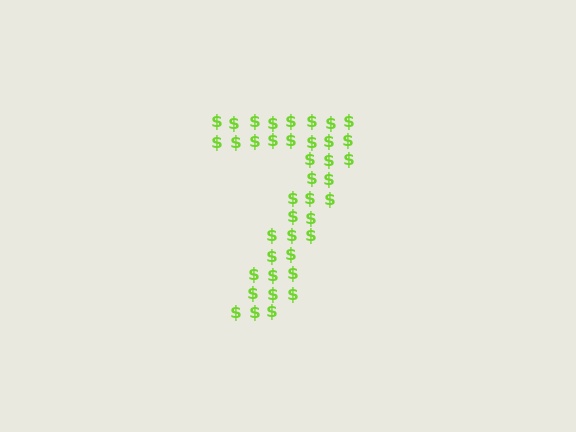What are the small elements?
The small elements are dollar signs.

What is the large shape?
The large shape is the digit 7.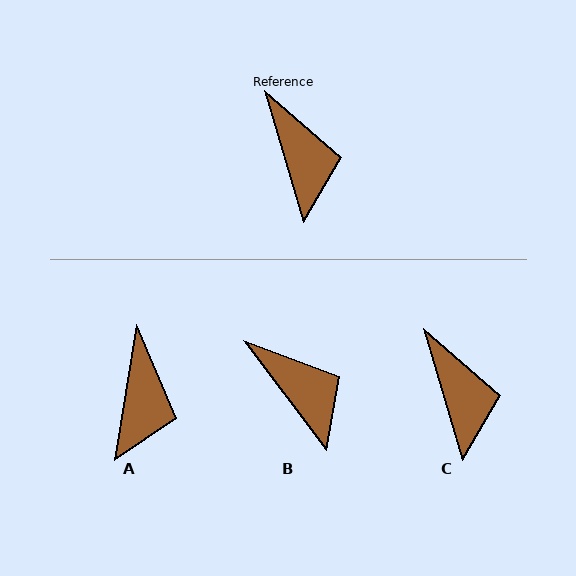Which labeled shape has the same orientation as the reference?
C.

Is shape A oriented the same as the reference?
No, it is off by about 26 degrees.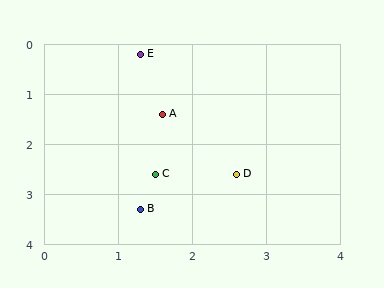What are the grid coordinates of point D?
Point D is at approximately (2.6, 2.6).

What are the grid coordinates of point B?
Point B is at approximately (1.3, 3.3).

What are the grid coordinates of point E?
Point E is at approximately (1.3, 0.2).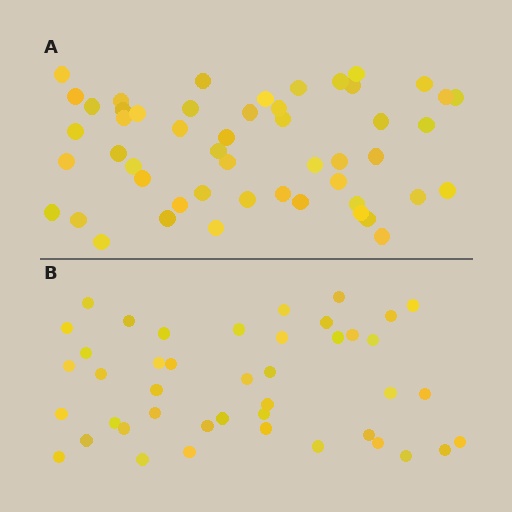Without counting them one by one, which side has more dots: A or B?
Region A (the top region) has more dots.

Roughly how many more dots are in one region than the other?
Region A has roughly 8 or so more dots than region B.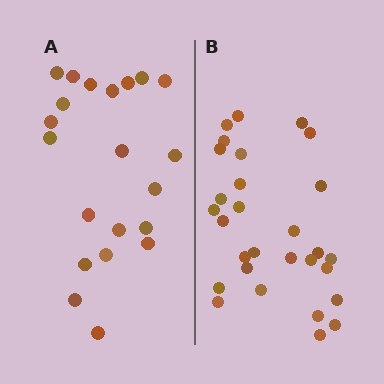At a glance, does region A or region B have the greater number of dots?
Region B (the right region) has more dots.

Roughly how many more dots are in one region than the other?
Region B has roughly 8 or so more dots than region A.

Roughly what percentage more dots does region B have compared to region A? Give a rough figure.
About 40% more.